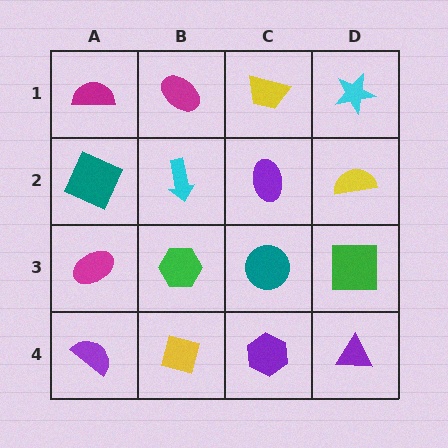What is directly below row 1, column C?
A purple ellipse.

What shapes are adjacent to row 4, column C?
A teal circle (row 3, column C), a yellow square (row 4, column B), a purple triangle (row 4, column D).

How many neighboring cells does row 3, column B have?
4.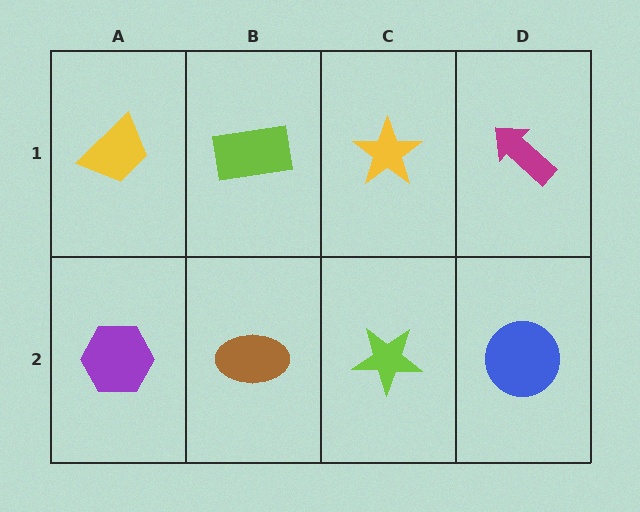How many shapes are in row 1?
4 shapes.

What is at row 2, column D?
A blue circle.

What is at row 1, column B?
A lime rectangle.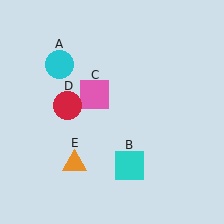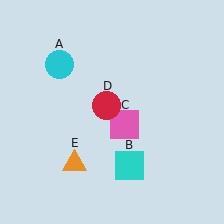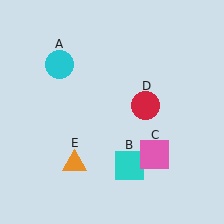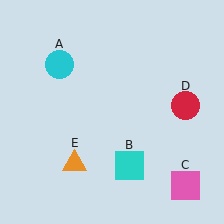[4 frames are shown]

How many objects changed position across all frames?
2 objects changed position: pink square (object C), red circle (object D).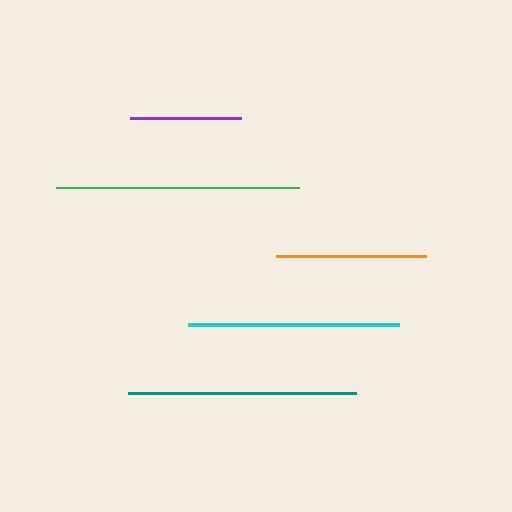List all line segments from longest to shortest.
From longest to shortest: green, teal, cyan, orange, purple.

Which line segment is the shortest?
The purple line is the shortest at approximately 111 pixels.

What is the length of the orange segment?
The orange segment is approximately 149 pixels long.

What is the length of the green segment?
The green segment is approximately 243 pixels long.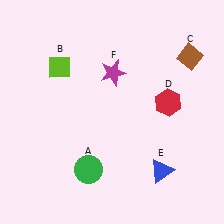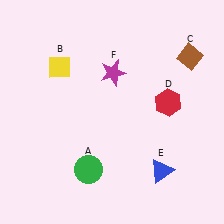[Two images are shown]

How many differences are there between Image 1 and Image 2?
There is 1 difference between the two images.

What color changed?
The diamond (B) changed from lime in Image 1 to yellow in Image 2.